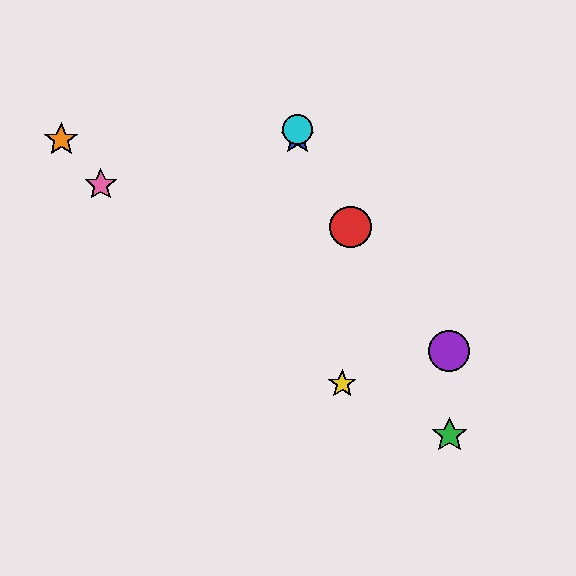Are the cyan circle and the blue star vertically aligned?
Yes, both are at x≈297.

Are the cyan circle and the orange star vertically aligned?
No, the cyan circle is at x≈297 and the orange star is at x≈61.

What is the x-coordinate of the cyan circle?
The cyan circle is at x≈297.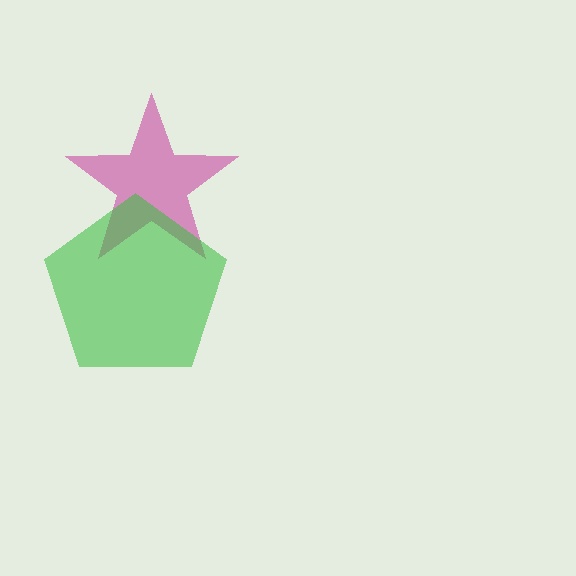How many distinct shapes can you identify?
There are 2 distinct shapes: a magenta star, a green pentagon.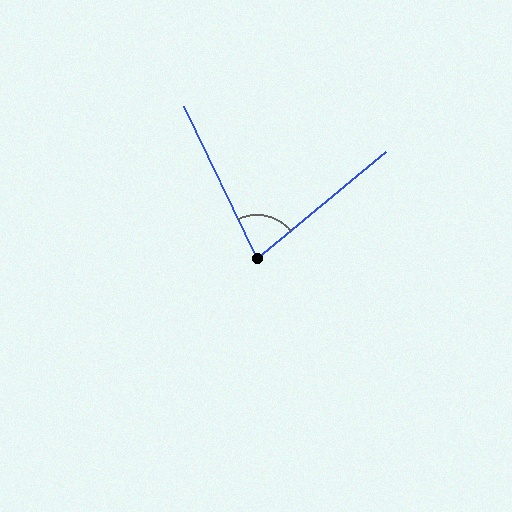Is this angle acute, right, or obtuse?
It is acute.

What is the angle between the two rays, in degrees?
Approximately 76 degrees.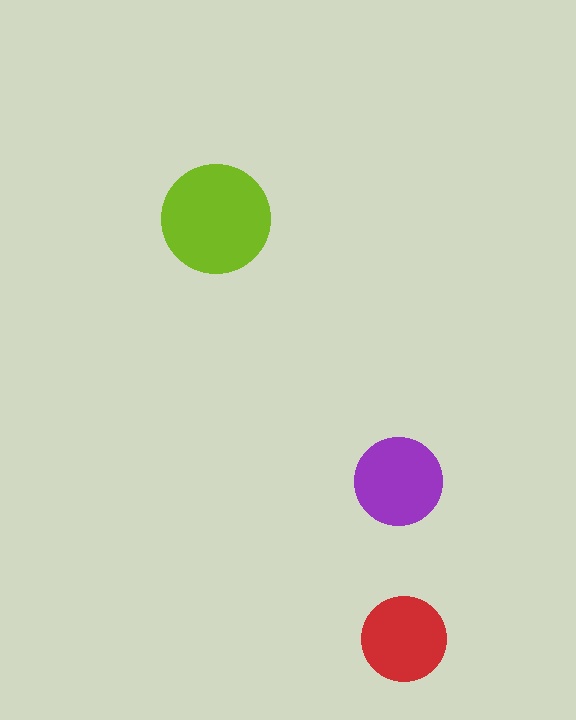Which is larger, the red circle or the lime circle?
The lime one.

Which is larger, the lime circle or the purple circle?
The lime one.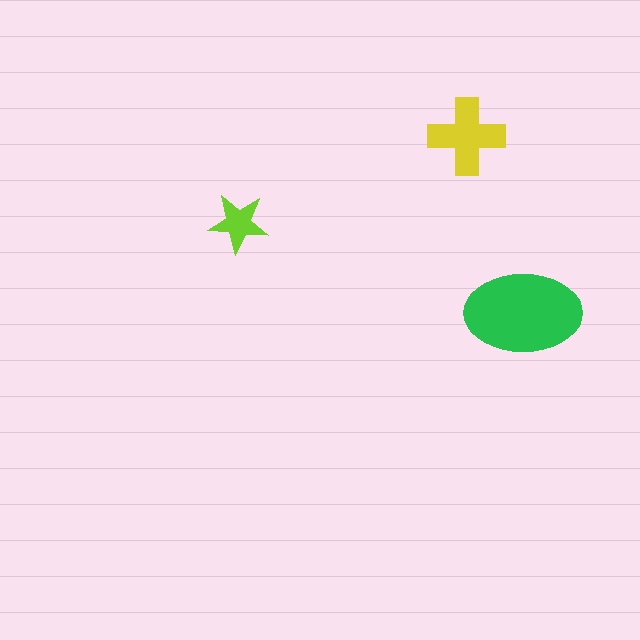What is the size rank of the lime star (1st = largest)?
3rd.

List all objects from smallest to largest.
The lime star, the yellow cross, the green ellipse.